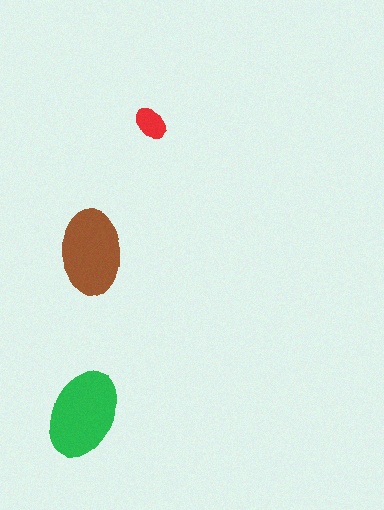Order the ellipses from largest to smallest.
the green one, the brown one, the red one.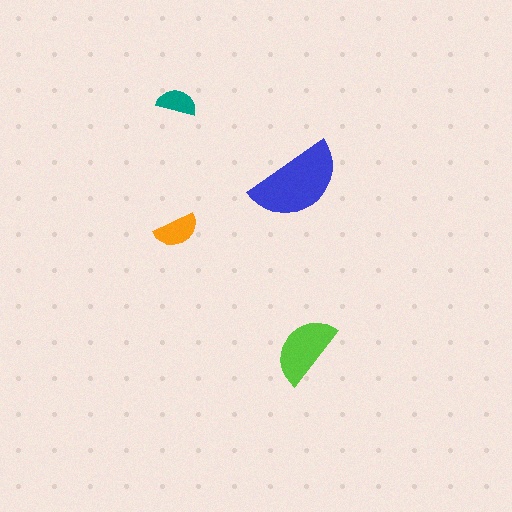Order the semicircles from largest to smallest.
the blue one, the lime one, the orange one, the teal one.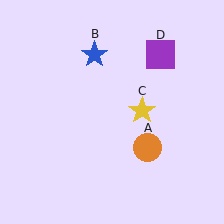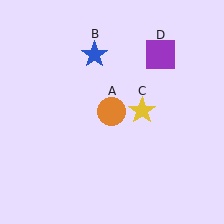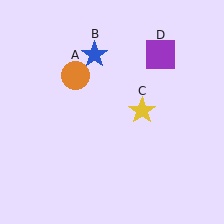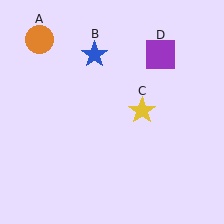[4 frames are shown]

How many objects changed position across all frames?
1 object changed position: orange circle (object A).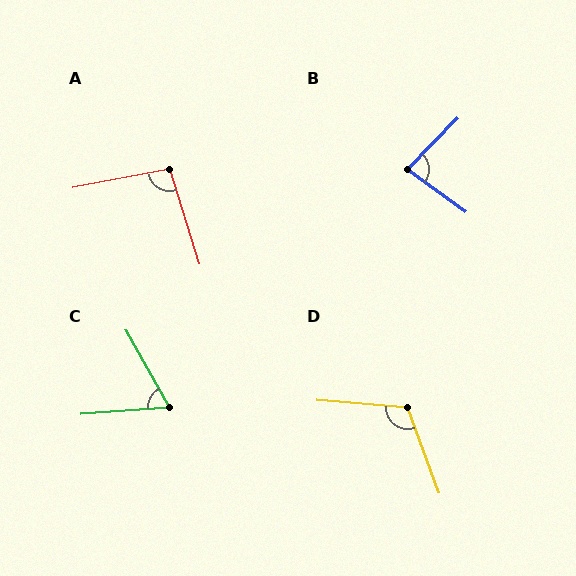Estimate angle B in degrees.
Approximately 81 degrees.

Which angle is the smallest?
C, at approximately 65 degrees.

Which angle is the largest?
D, at approximately 115 degrees.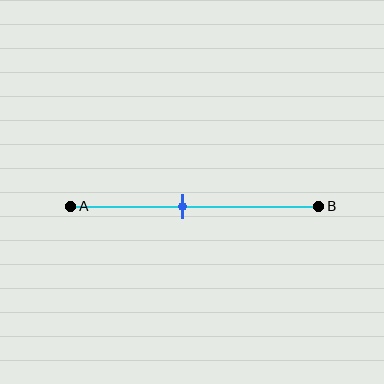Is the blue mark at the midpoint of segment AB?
No, the mark is at about 45% from A, not at the 50% midpoint.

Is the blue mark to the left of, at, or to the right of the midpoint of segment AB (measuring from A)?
The blue mark is to the left of the midpoint of segment AB.